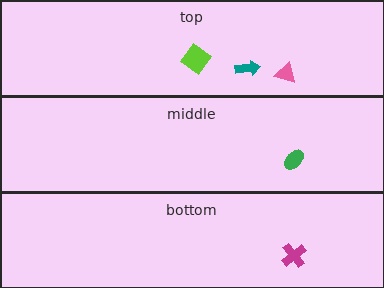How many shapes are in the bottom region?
1.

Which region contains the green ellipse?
The middle region.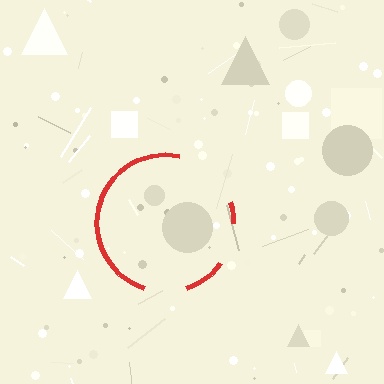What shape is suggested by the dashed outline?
The dashed outline suggests a circle.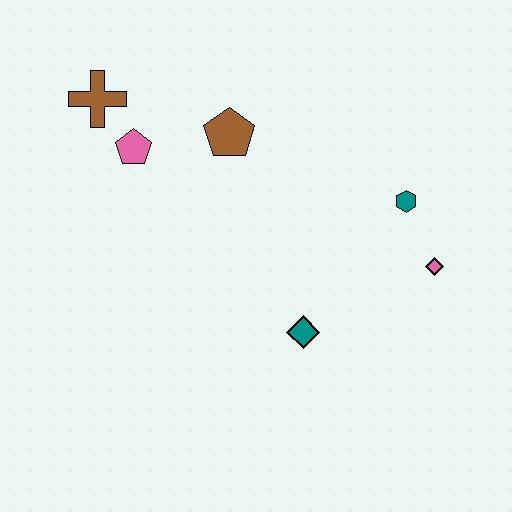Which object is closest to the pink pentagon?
The brown cross is closest to the pink pentagon.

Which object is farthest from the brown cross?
The pink diamond is farthest from the brown cross.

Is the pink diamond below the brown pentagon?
Yes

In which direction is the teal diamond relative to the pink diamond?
The teal diamond is to the left of the pink diamond.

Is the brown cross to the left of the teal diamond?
Yes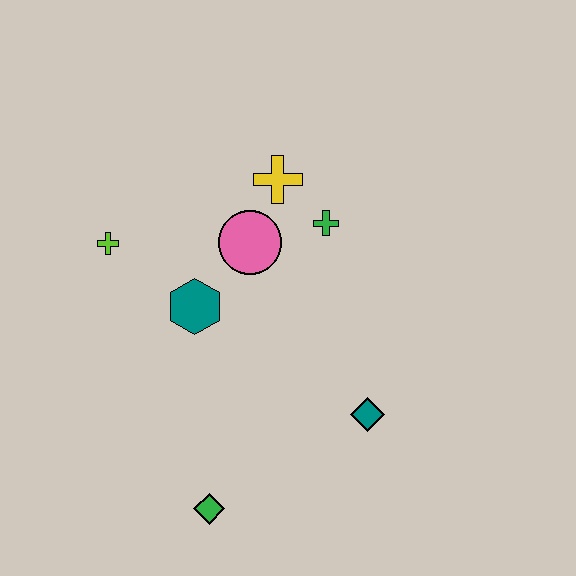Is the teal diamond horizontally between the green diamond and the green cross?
No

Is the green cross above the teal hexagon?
Yes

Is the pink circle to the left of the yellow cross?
Yes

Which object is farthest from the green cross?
The green diamond is farthest from the green cross.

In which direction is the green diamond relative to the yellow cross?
The green diamond is below the yellow cross.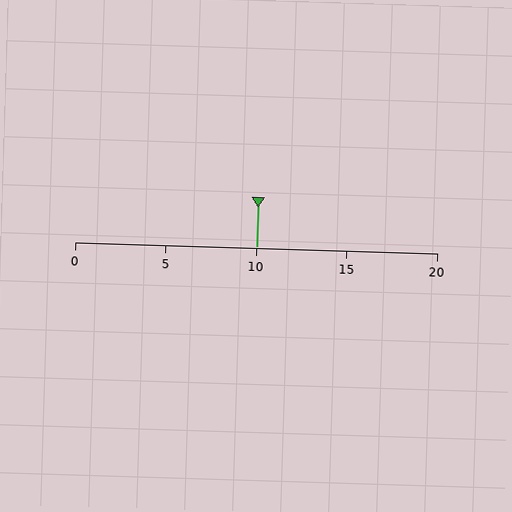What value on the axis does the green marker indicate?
The marker indicates approximately 10.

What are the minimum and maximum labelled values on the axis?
The axis runs from 0 to 20.